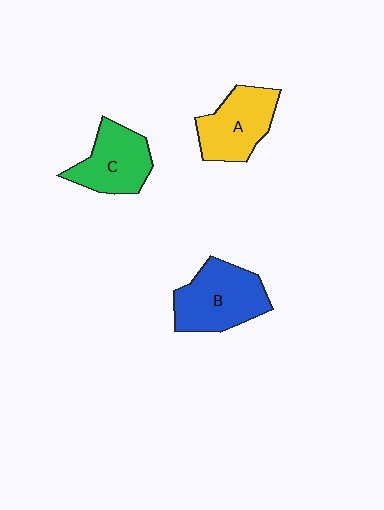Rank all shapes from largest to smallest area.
From largest to smallest: B (blue), A (yellow), C (green).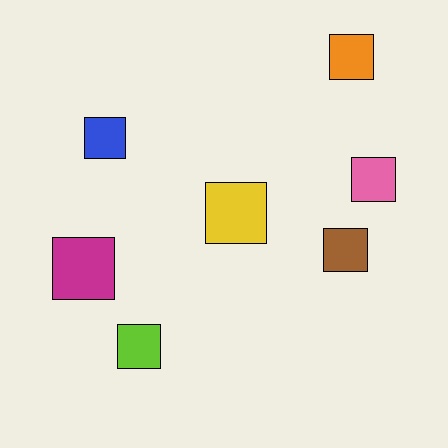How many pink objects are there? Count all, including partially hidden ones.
There is 1 pink object.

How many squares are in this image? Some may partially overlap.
There are 7 squares.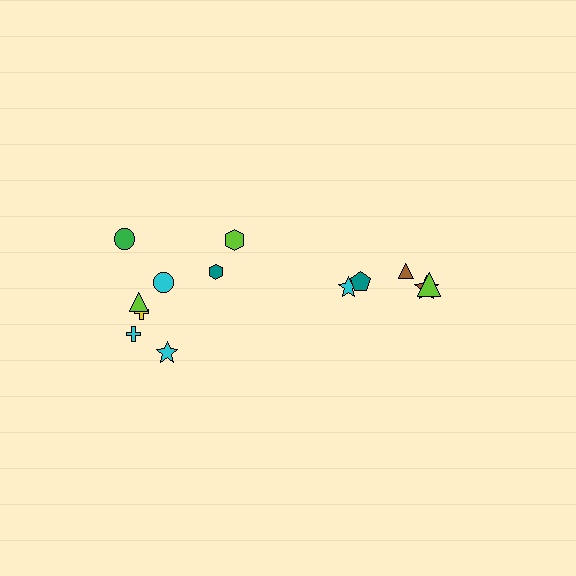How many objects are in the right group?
There are 5 objects.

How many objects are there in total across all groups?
There are 13 objects.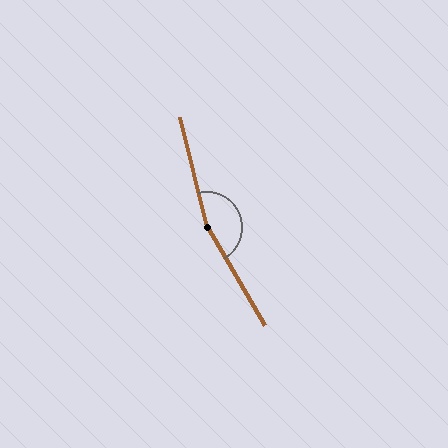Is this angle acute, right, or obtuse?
It is obtuse.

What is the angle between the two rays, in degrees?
Approximately 163 degrees.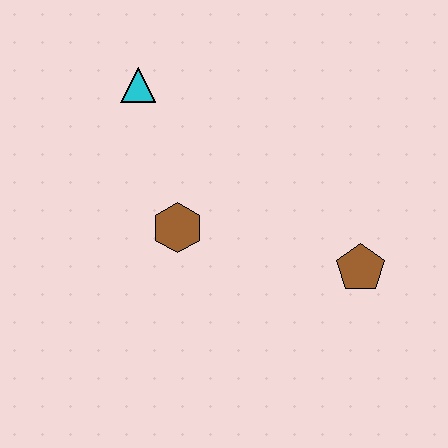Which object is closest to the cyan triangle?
The brown hexagon is closest to the cyan triangle.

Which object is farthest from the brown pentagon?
The cyan triangle is farthest from the brown pentagon.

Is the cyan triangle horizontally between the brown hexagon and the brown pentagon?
No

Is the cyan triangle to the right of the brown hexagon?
No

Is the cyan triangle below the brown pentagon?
No